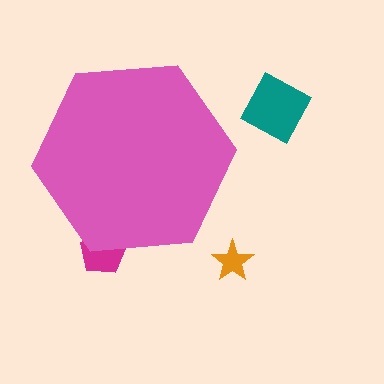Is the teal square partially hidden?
No, the teal square is fully visible.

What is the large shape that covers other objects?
A pink hexagon.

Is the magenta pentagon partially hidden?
Yes, the magenta pentagon is partially hidden behind the pink hexagon.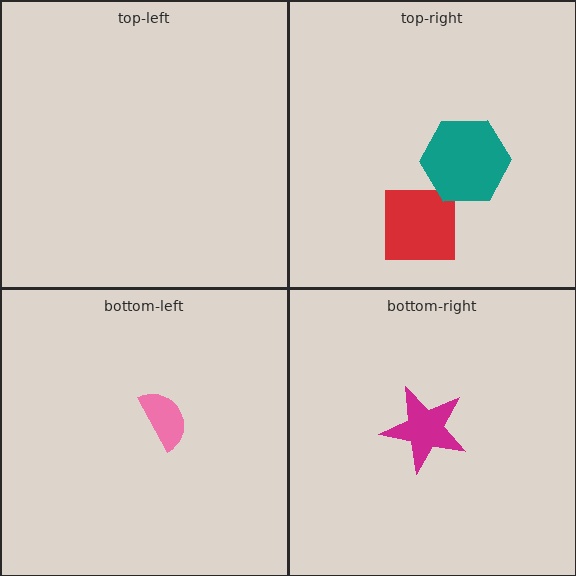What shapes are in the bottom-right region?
The magenta star.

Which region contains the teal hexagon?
The top-right region.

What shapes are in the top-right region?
The red square, the teal hexagon.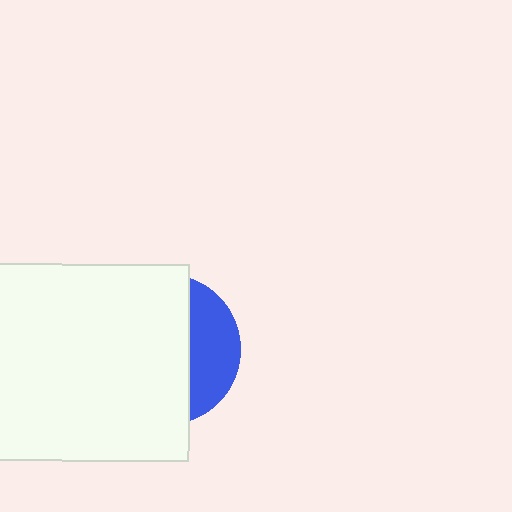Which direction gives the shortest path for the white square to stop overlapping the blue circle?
Moving left gives the shortest separation.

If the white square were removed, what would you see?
You would see the complete blue circle.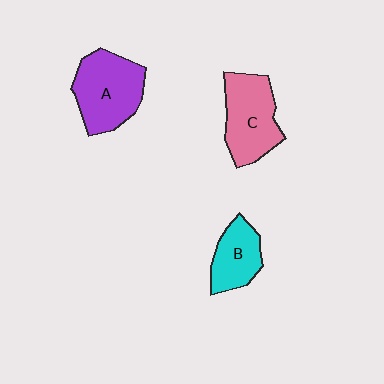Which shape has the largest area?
Shape A (purple).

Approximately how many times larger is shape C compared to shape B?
Approximately 1.5 times.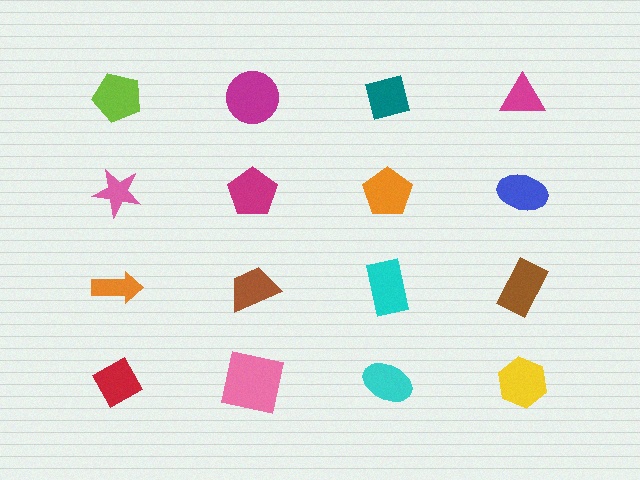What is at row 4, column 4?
A yellow hexagon.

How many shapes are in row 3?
4 shapes.